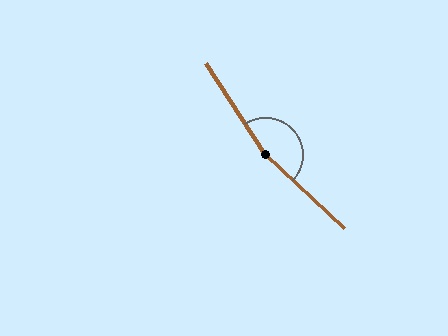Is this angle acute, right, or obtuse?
It is obtuse.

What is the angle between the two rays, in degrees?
Approximately 166 degrees.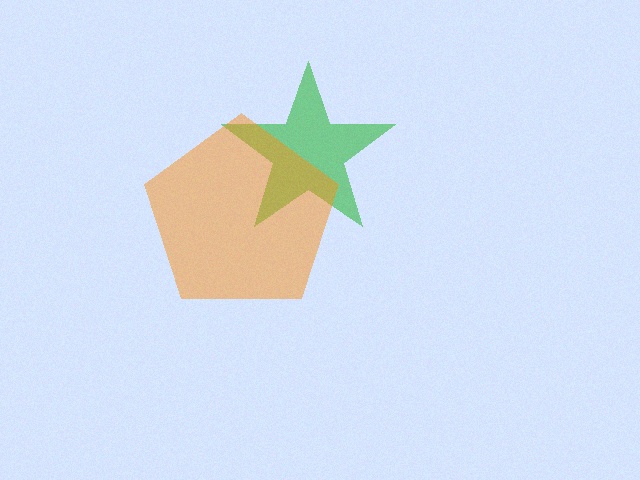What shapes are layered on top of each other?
The layered shapes are: a green star, an orange pentagon.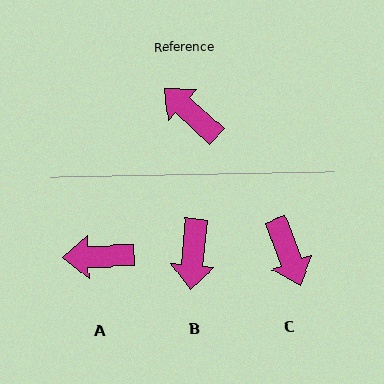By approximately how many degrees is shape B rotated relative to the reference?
Approximately 128 degrees counter-clockwise.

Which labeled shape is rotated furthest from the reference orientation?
C, about 153 degrees away.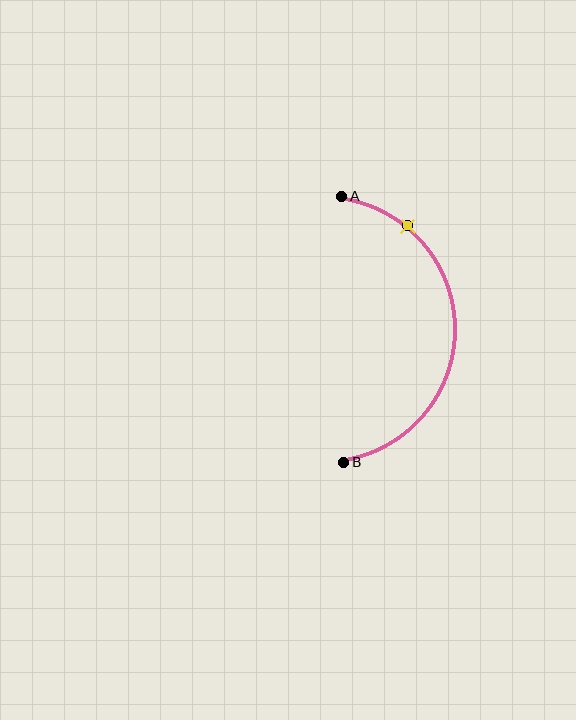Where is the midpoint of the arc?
The arc midpoint is the point on the curve farthest from the straight line joining A and B. It sits to the right of that line.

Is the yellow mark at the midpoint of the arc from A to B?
No. The yellow mark lies on the arc but is closer to endpoint A. The arc midpoint would be at the point on the curve equidistant along the arc from both A and B.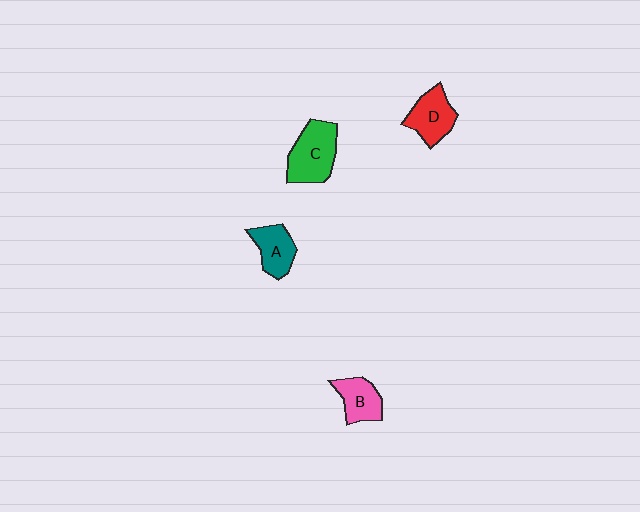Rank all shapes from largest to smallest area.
From largest to smallest: C (green), D (red), A (teal), B (pink).